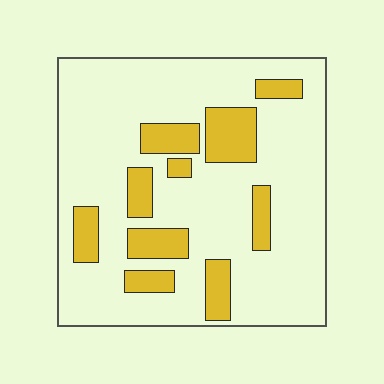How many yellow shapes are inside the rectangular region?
10.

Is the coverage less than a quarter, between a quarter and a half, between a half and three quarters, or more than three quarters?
Less than a quarter.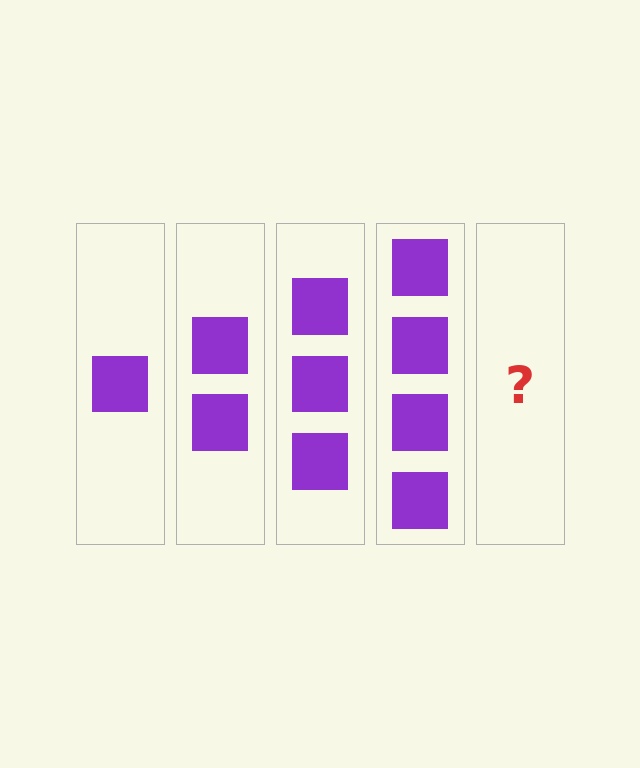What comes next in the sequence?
The next element should be 5 squares.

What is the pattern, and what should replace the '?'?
The pattern is that each step adds one more square. The '?' should be 5 squares.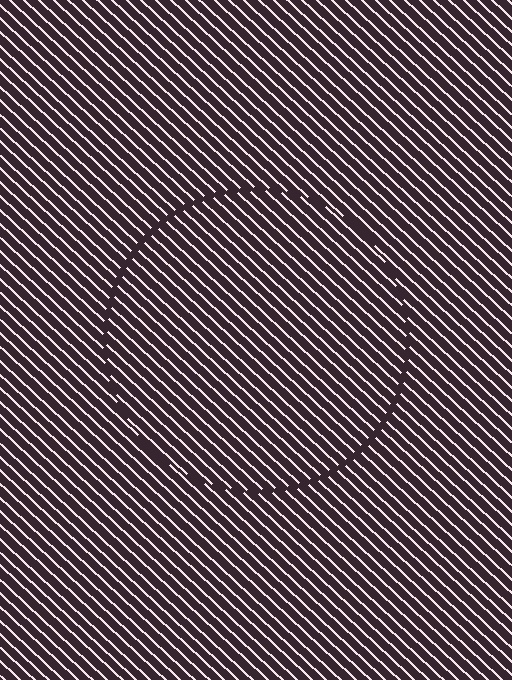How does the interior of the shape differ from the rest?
The interior of the shape contains the same grating, shifted by half a period — the contour is defined by the phase discontinuity where line-ends from the inner and outer gratings abut.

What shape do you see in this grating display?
An illusory circle. The interior of the shape contains the same grating, shifted by half a period — the contour is defined by the phase discontinuity where line-ends from the inner and outer gratings abut.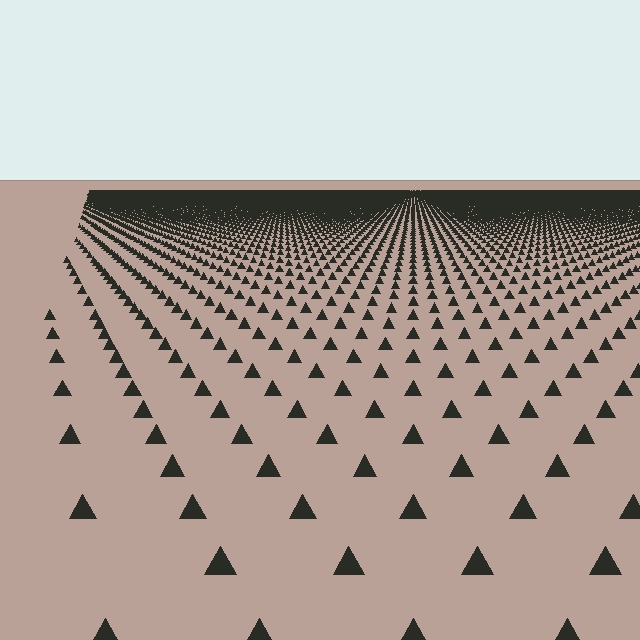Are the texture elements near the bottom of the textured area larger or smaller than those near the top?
Larger. Near the bottom, elements are closer to the viewer and appear at a bigger on-screen size.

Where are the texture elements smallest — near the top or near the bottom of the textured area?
Near the top.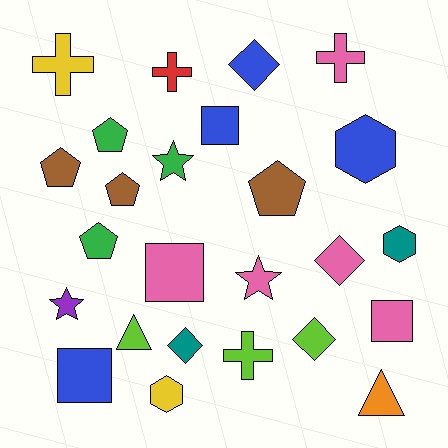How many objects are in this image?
There are 25 objects.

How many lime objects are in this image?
There are 3 lime objects.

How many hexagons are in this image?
There are 3 hexagons.